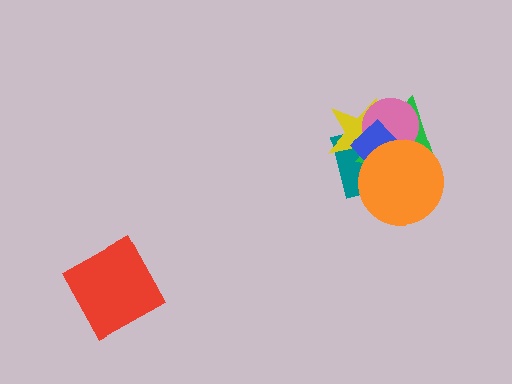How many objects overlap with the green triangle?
5 objects overlap with the green triangle.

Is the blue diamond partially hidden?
Yes, it is partially covered by another shape.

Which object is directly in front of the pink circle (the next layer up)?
The blue diamond is directly in front of the pink circle.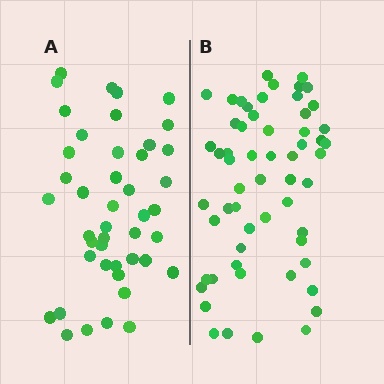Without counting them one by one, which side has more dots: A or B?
Region B (the right region) has more dots.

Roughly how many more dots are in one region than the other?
Region B has approximately 15 more dots than region A.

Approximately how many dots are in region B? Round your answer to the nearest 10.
About 60 dots. (The exact count is 58, which rounds to 60.)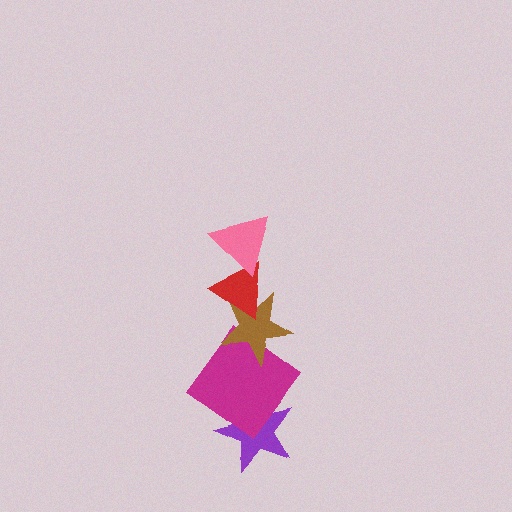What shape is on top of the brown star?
The red triangle is on top of the brown star.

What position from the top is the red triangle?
The red triangle is 2nd from the top.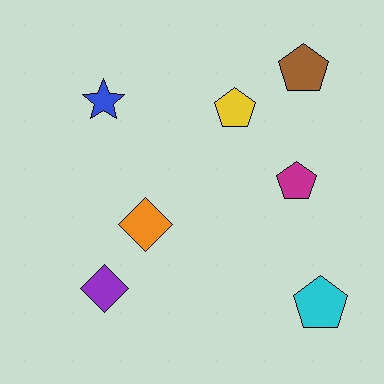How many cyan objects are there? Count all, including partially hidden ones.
There is 1 cyan object.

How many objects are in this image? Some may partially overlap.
There are 7 objects.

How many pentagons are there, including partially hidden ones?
There are 4 pentagons.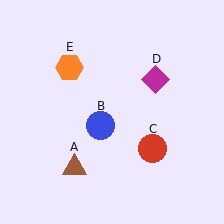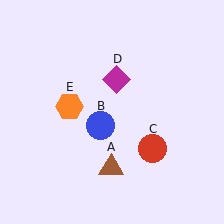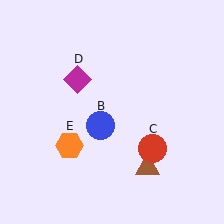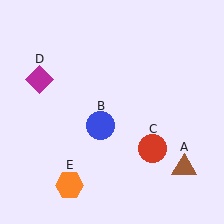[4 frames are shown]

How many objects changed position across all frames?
3 objects changed position: brown triangle (object A), magenta diamond (object D), orange hexagon (object E).